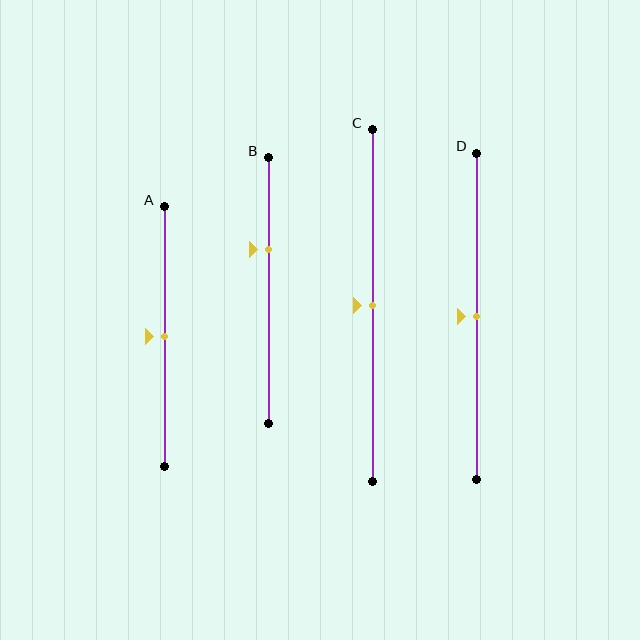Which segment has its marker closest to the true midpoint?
Segment A has its marker closest to the true midpoint.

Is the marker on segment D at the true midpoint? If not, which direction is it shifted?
Yes, the marker on segment D is at the true midpoint.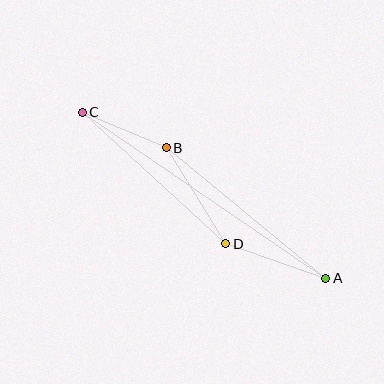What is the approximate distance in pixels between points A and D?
The distance between A and D is approximately 106 pixels.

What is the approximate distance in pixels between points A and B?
The distance between A and B is approximately 206 pixels.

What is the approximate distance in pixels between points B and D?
The distance between B and D is approximately 113 pixels.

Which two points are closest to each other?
Points B and C are closest to each other.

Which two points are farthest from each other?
Points A and C are farthest from each other.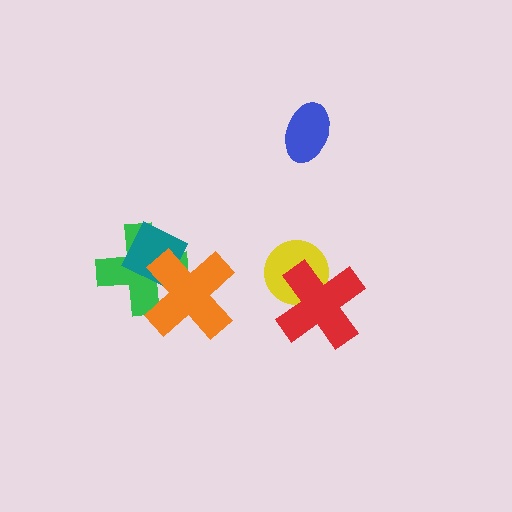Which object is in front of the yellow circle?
The red cross is in front of the yellow circle.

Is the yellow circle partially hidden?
Yes, it is partially covered by another shape.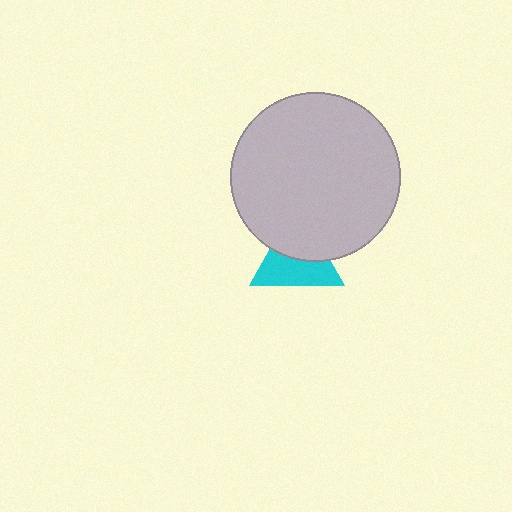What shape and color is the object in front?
The object in front is a light gray circle.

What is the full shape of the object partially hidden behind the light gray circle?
The partially hidden object is a cyan triangle.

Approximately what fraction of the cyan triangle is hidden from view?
Roughly 46% of the cyan triangle is hidden behind the light gray circle.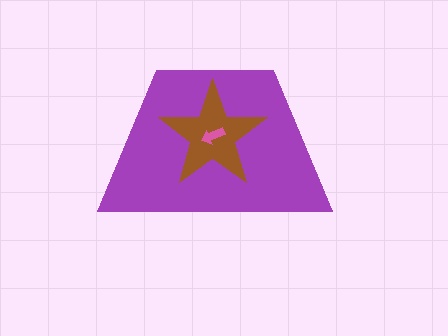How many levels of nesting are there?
3.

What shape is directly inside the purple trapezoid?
The brown star.